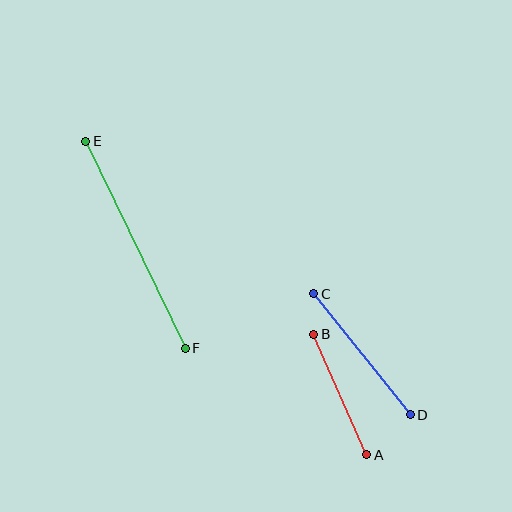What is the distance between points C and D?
The distance is approximately 155 pixels.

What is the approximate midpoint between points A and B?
The midpoint is at approximately (340, 395) pixels.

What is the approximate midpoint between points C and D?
The midpoint is at approximately (362, 354) pixels.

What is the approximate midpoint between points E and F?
The midpoint is at approximately (136, 245) pixels.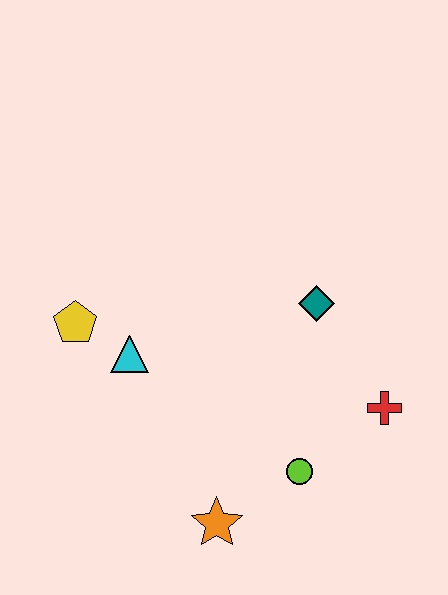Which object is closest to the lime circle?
The orange star is closest to the lime circle.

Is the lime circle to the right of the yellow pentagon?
Yes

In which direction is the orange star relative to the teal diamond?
The orange star is below the teal diamond.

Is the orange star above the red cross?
No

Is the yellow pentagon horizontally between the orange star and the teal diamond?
No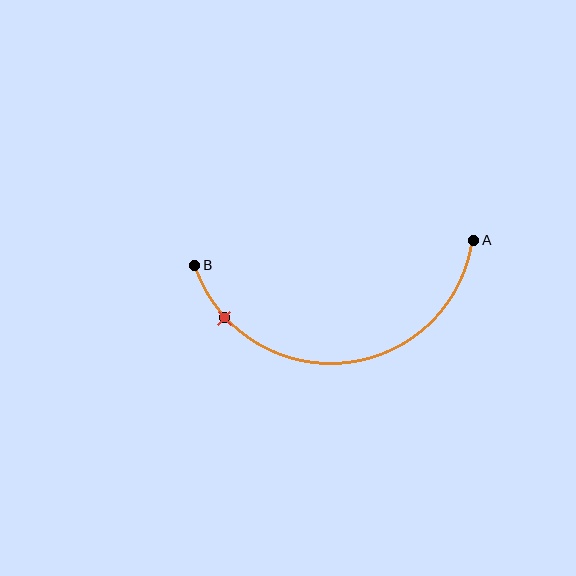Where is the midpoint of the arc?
The arc midpoint is the point on the curve farthest from the straight line joining A and B. It sits below that line.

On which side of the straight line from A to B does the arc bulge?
The arc bulges below the straight line connecting A and B.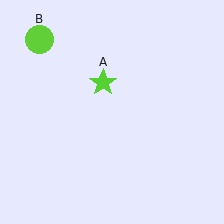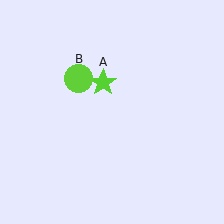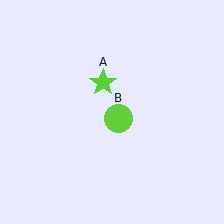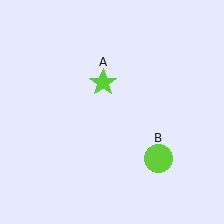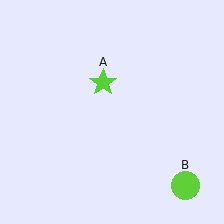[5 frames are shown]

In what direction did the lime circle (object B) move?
The lime circle (object B) moved down and to the right.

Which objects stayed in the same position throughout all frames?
Lime star (object A) remained stationary.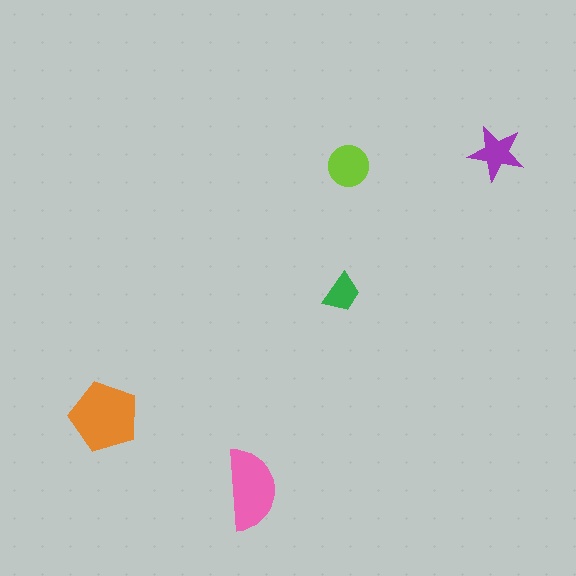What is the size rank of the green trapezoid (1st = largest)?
5th.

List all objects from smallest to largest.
The green trapezoid, the purple star, the lime circle, the pink semicircle, the orange pentagon.